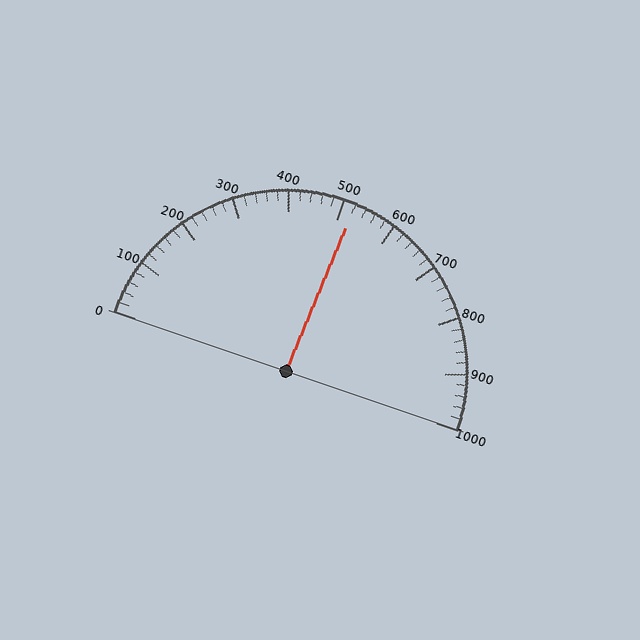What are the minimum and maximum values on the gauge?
The gauge ranges from 0 to 1000.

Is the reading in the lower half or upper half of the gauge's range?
The reading is in the upper half of the range (0 to 1000).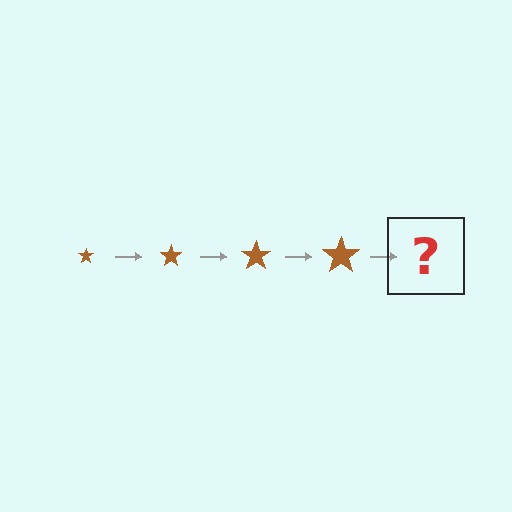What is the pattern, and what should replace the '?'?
The pattern is that the star gets progressively larger each step. The '?' should be a brown star, larger than the previous one.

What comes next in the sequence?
The next element should be a brown star, larger than the previous one.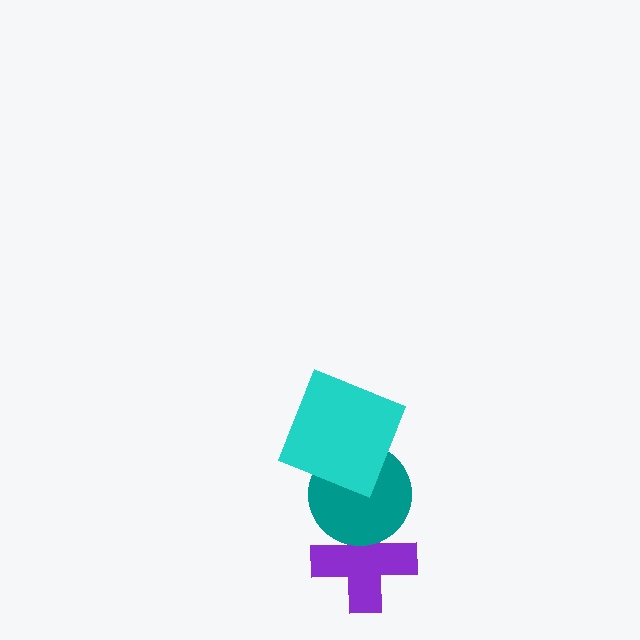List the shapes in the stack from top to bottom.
From top to bottom: the cyan square, the teal circle, the purple cross.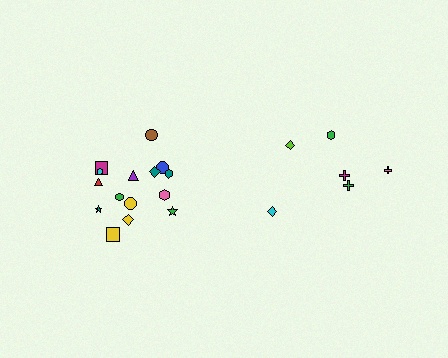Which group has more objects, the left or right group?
The left group.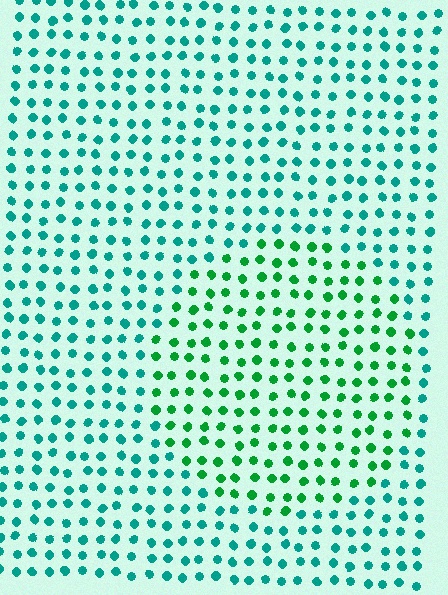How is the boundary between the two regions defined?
The boundary is defined purely by a slight shift in hue (about 37 degrees). Spacing, size, and orientation are identical on both sides.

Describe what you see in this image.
The image is filled with small teal elements in a uniform arrangement. A circle-shaped region is visible where the elements are tinted to a slightly different hue, forming a subtle color boundary.